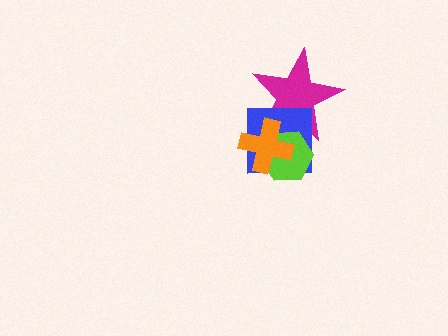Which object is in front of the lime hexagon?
The orange cross is in front of the lime hexagon.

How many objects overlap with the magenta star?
3 objects overlap with the magenta star.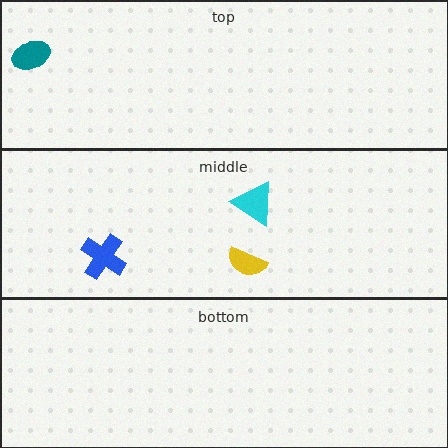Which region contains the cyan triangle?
The middle region.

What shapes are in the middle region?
The blue cross, the yellow semicircle, the cyan triangle.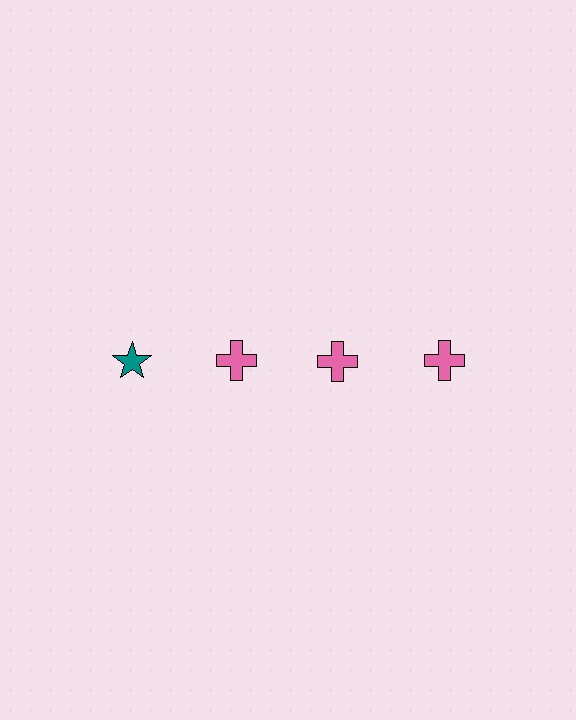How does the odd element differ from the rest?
It differs in both color (teal instead of pink) and shape (star instead of cross).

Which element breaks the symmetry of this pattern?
The teal star in the top row, leftmost column breaks the symmetry. All other shapes are pink crosses.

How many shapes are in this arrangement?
There are 4 shapes arranged in a grid pattern.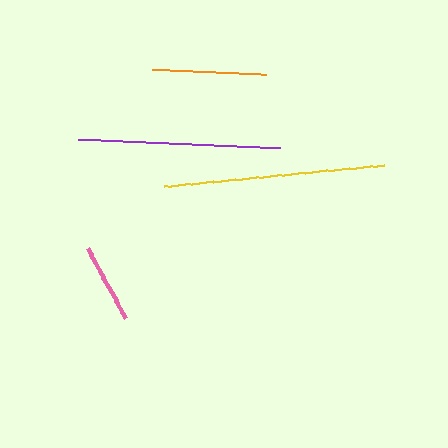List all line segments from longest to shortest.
From longest to shortest: yellow, purple, orange, pink.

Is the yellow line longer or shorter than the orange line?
The yellow line is longer than the orange line.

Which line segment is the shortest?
The pink line is the shortest at approximately 79 pixels.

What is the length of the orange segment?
The orange segment is approximately 114 pixels long.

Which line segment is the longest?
The yellow line is the longest at approximately 221 pixels.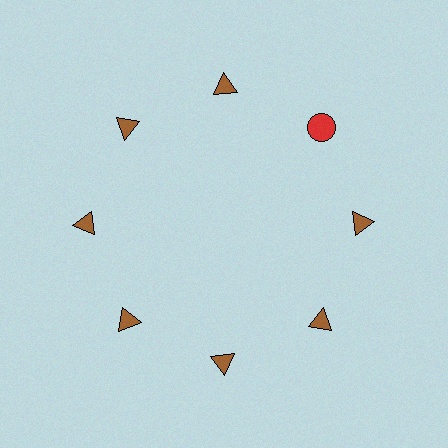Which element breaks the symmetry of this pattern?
The red circle at roughly the 2 o'clock position breaks the symmetry. All other shapes are brown triangles.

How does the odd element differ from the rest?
It differs in both color (red instead of brown) and shape (circle instead of triangle).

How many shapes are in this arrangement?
There are 8 shapes arranged in a ring pattern.